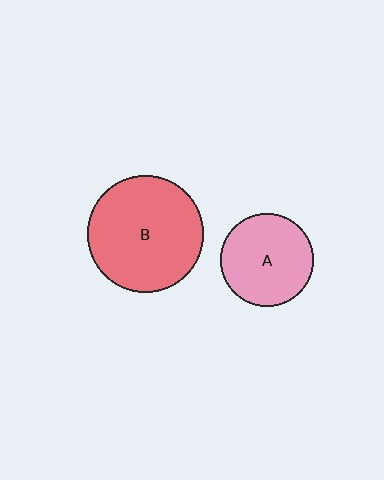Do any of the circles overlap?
No, none of the circles overlap.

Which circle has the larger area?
Circle B (red).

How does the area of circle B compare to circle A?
Approximately 1.6 times.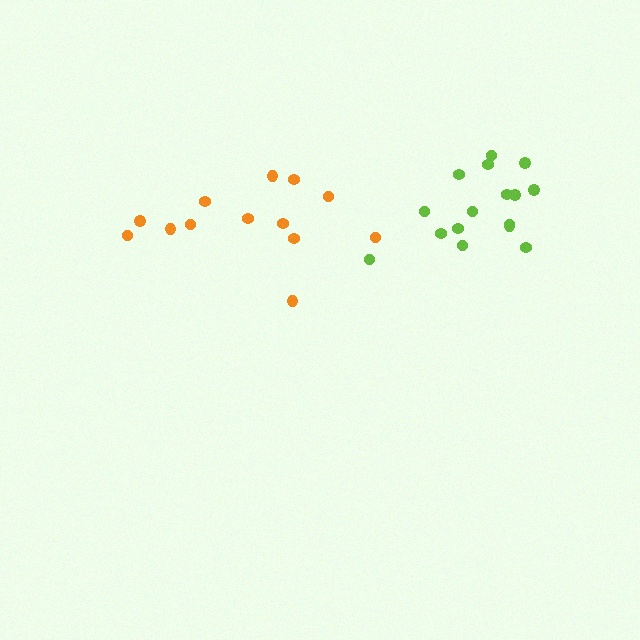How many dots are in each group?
Group 1: 13 dots, Group 2: 16 dots (29 total).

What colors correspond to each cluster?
The clusters are colored: orange, lime.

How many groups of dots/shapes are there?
There are 2 groups.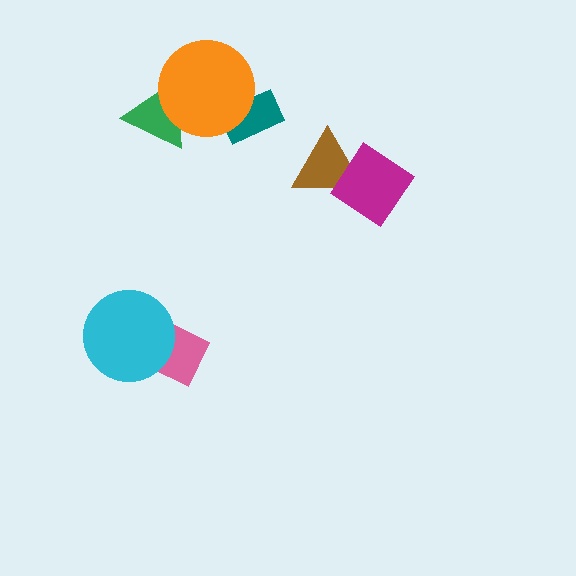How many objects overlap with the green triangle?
1 object overlaps with the green triangle.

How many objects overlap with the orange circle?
2 objects overlap with the orange circle.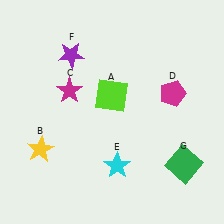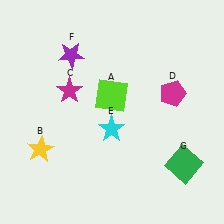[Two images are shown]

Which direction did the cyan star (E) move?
The cyan star (E) moved up.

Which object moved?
The cyan star (E) moved up.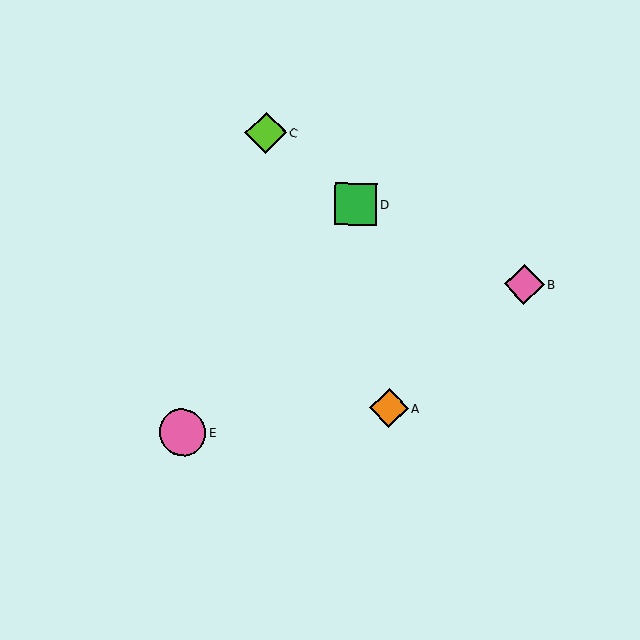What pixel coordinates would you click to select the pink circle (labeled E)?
Click at (183, 432) to select the pink circle E.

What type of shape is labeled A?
Shape A is an orange diamond.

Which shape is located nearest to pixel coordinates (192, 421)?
The pink circle (labeled E) at (183, 432) is nearest to that location.